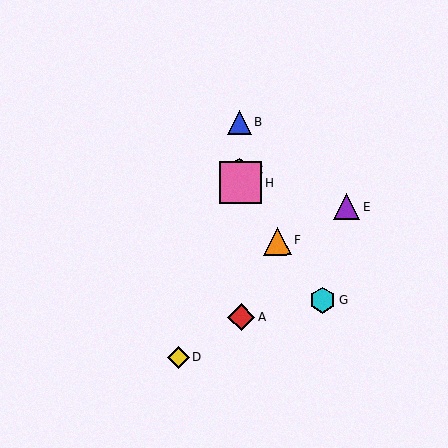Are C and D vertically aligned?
No, C is at x≈240 and D is at x≈179.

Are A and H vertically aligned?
Yes, both are at x≈241.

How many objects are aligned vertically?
4 objects (A, B, C, H) are aligned vertically.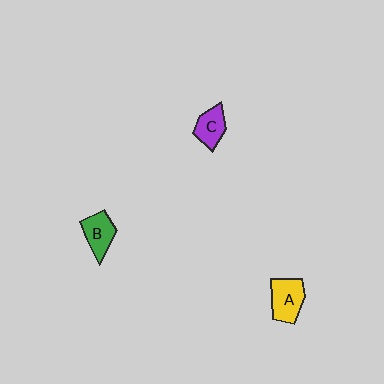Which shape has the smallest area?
Shape C (purple).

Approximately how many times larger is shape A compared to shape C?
Approximately 1.4 times.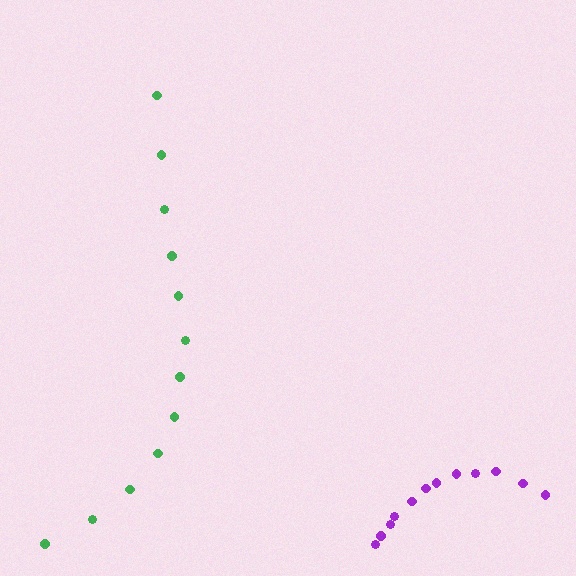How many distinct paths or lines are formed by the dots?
There are 2 distinct paths.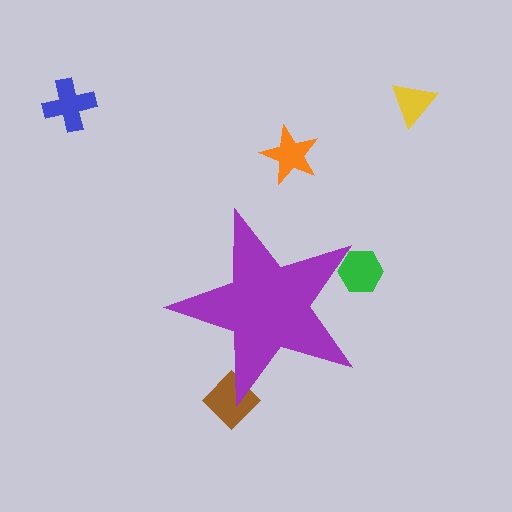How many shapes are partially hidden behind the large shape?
2 shapes are partially hidden.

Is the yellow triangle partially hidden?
No, the yellow triangle is fully visible.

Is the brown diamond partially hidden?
Yes, the brown diamond is partially hidden behind the purple star.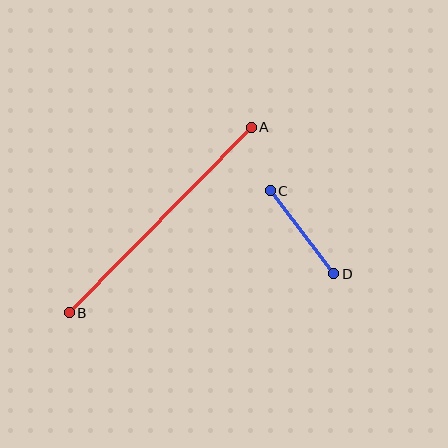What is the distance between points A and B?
The distance is approximately 260 pixels.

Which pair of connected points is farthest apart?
Points A and B are farthest apart.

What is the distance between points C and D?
The distance is approximately 104 pixels.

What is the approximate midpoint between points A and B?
The midpoint is at approximately (160, 220) pixels.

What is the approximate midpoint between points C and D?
The midpoint is at approximately (302, 232) pixels.